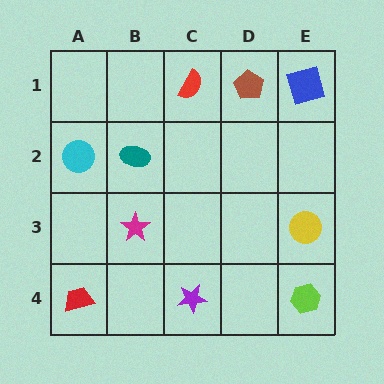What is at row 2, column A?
A cyan circle.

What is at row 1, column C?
A red semicircle.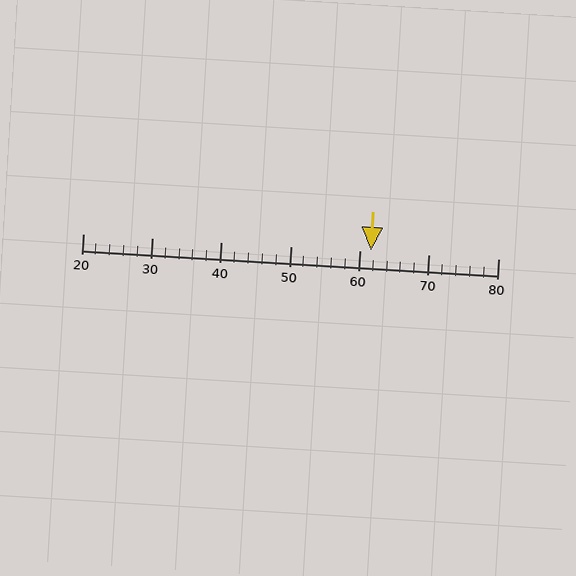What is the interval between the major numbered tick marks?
The major tick marks are spaced 10 units apart.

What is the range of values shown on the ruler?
The ruler shows values from 20 to 80.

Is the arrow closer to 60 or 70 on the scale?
The arrow is closer to 60.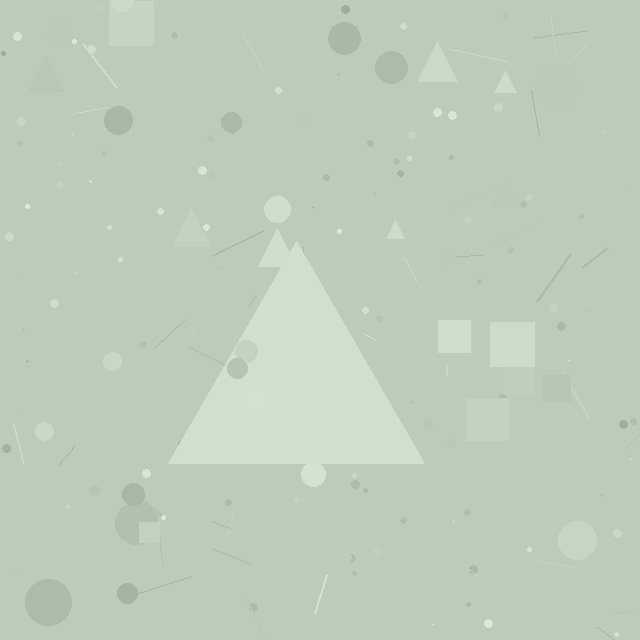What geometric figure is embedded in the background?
A triangle is embedded in the background.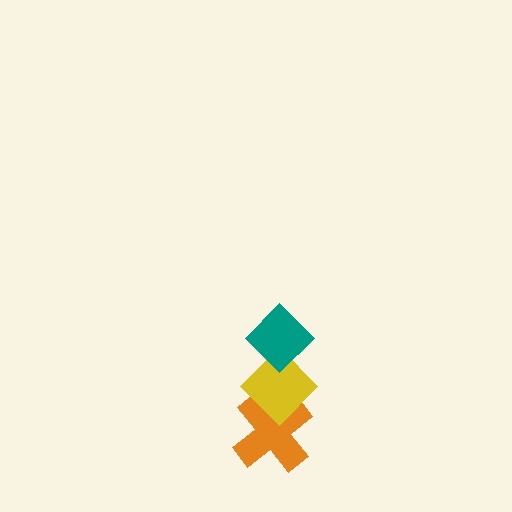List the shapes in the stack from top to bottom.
From top to bottom: the teal diamond, the yellow diamond, the orange cross.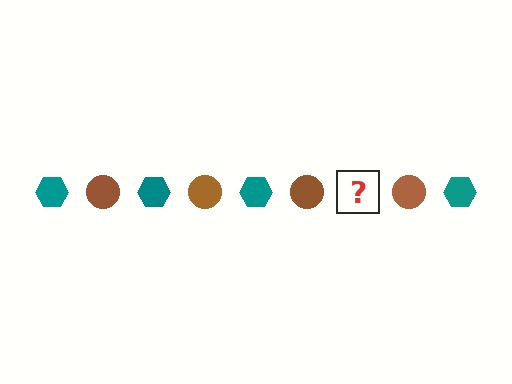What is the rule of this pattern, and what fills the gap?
The rule is that the pattern alternates between teal hexagon and brown circle. The gap should be filled with a teal hexagon.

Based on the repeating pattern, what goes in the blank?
The blank should be a teal hexagon.